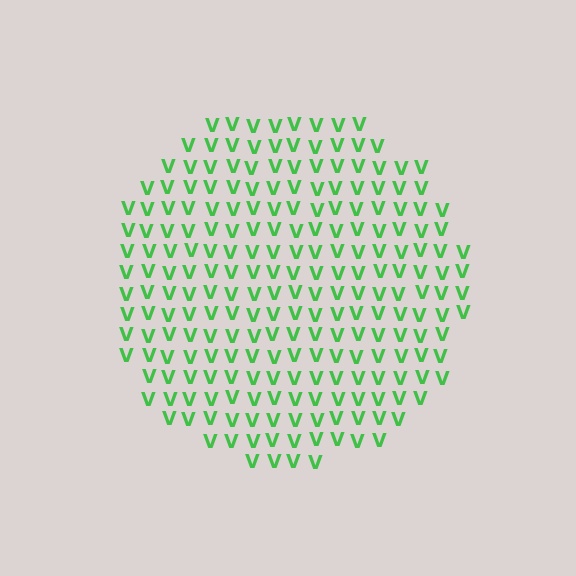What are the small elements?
The small elements are letter V's.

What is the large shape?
The large shape is a circle.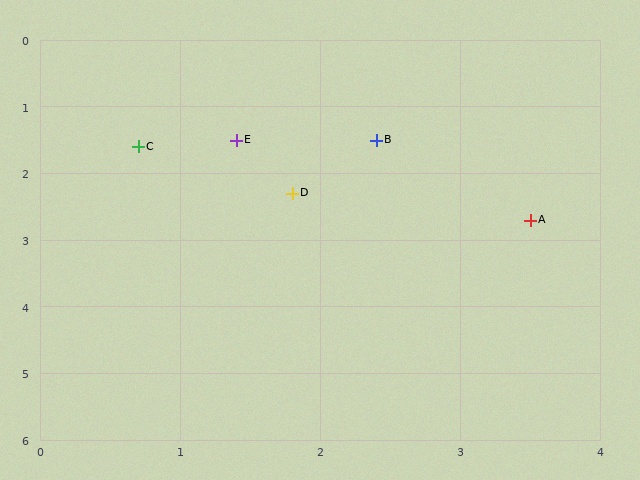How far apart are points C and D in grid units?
Points C and D are about 1.3 grid units apart.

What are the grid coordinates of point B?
Point B is at approximately (2.4, 1.5).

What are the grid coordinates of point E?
Point E is at approximately (1.4, 1.5).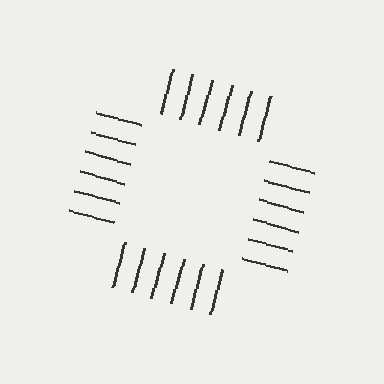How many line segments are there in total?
24 — 6 along each of the 4 edges.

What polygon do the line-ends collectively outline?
An illusory square — the line segments terminate on its edges but no continuous stroke is drawn.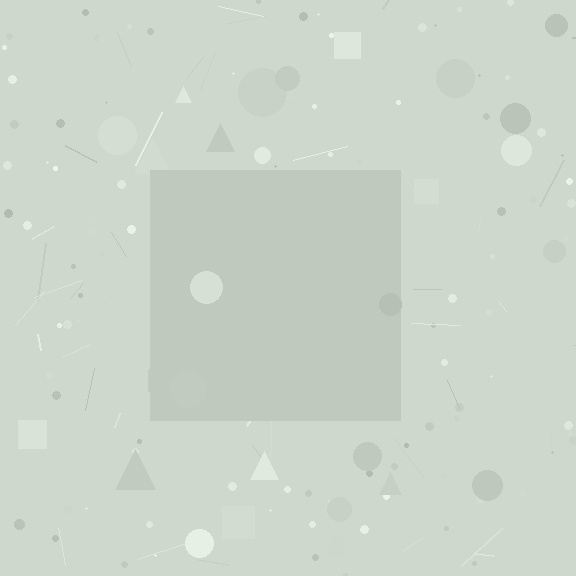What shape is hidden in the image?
A square is hidden in the image.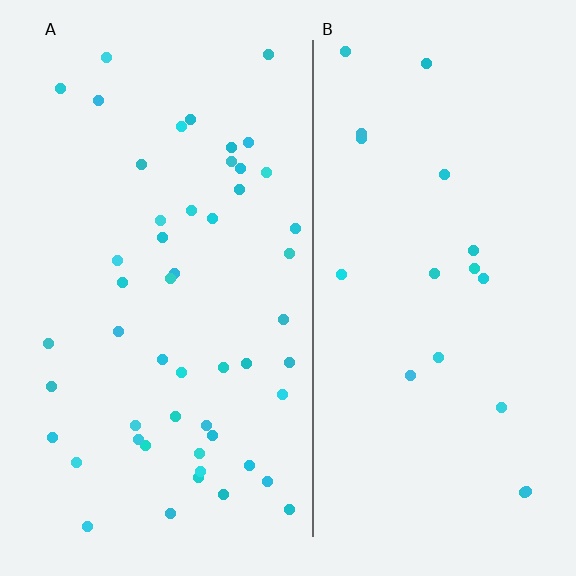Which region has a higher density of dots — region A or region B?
A (the left).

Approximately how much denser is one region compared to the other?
Approximately 2.8× — region A over region B.